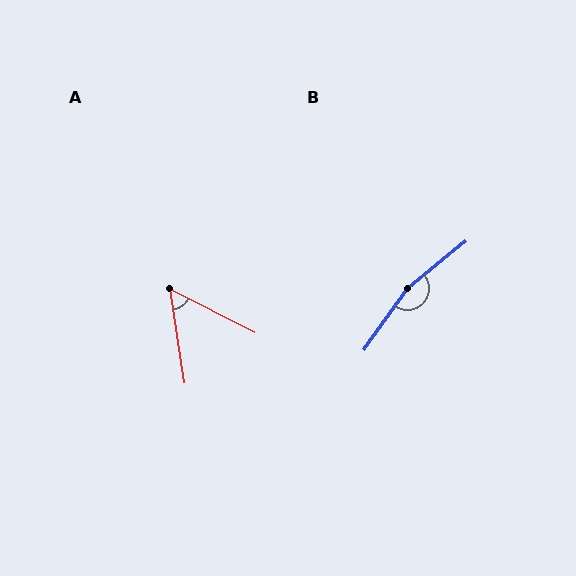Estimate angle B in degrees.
Approximately 164 degrees.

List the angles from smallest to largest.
A (54°), B (164°).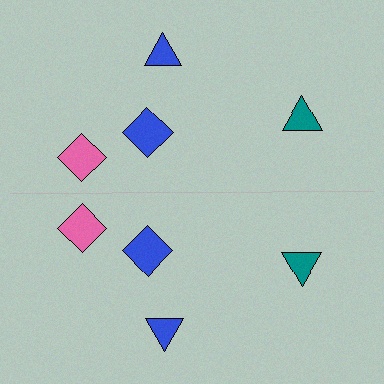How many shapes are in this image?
There are 8 shapes in this image.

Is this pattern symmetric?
Yes, this pattern has bilateral (reflection) symmetry.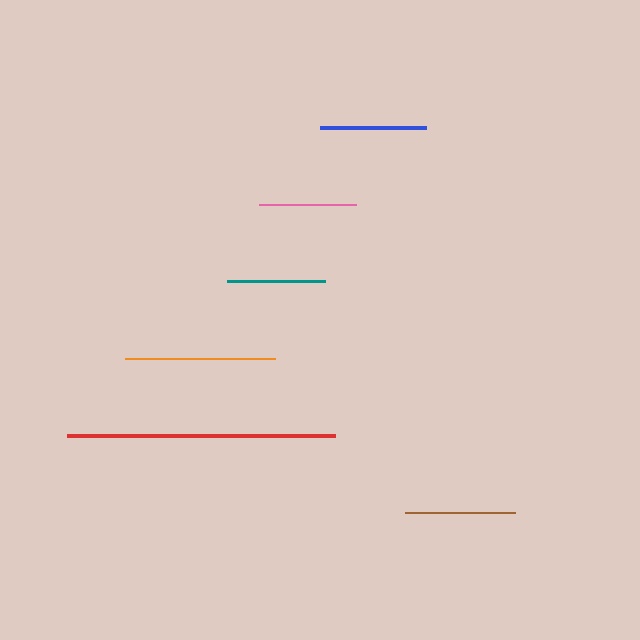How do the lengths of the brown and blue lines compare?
The brown and blue lines are approximately the same length.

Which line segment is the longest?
The red line is the longest at approximately 268 pixels.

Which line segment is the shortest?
The pink line is the shortest at approximately 97 pixels.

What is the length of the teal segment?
The teal segment is approximately 99 pixels long.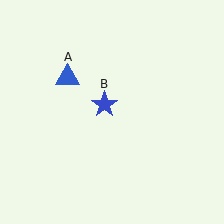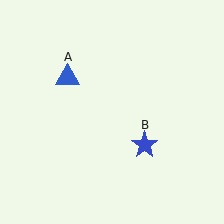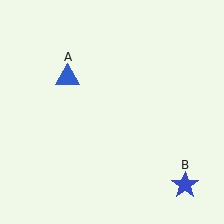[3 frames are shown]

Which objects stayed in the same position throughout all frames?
Blue triangle (object A) remained stationary.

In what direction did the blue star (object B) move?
The blue star (object B) moved down and to the right.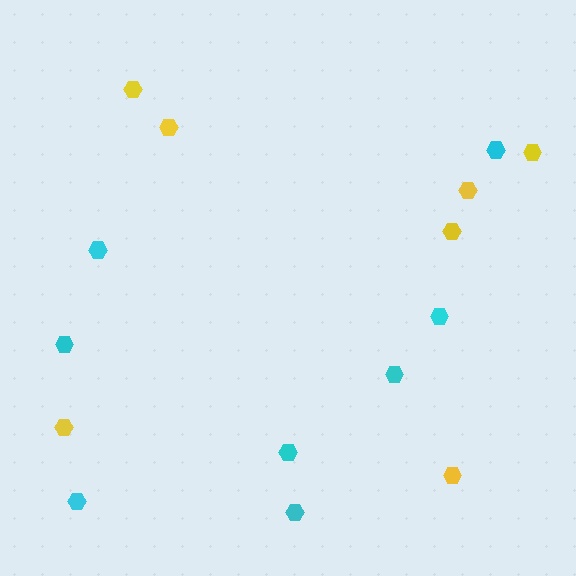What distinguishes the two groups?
There are 2 groups: one group of cyan hexagons (8) and one group of yellow hexagons (7).